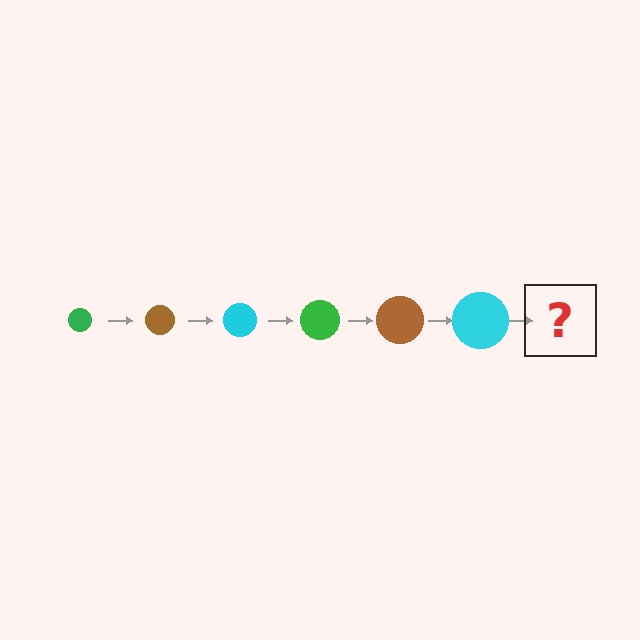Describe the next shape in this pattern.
It should be a green circle, larger than the previous one.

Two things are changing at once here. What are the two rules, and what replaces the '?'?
The two rules are that the circle grows larger each step and the color cycles through green, brown, and cyan. The '?' should be a green circle, larger than the previous one.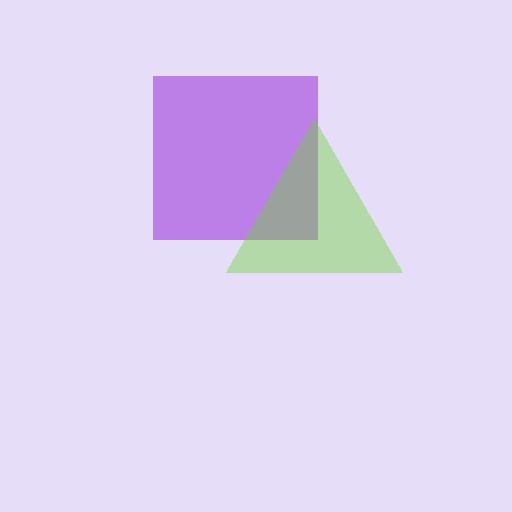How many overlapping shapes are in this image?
There are 2 overlapping shapes in the image.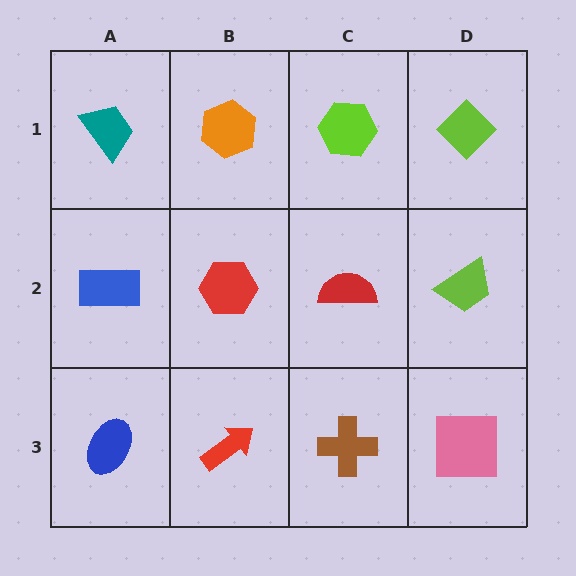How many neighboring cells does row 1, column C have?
3.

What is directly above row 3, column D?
A lime trapezoid.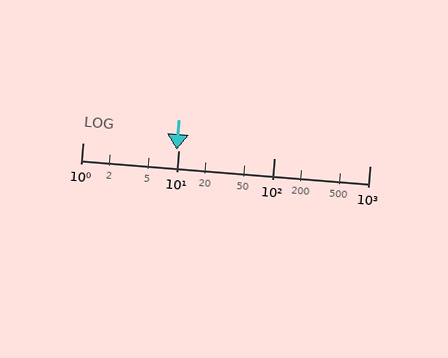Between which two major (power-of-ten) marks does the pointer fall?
The pointer is between 1 and 10.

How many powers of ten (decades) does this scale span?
The scale spans 3 decades, from 1 to 1000.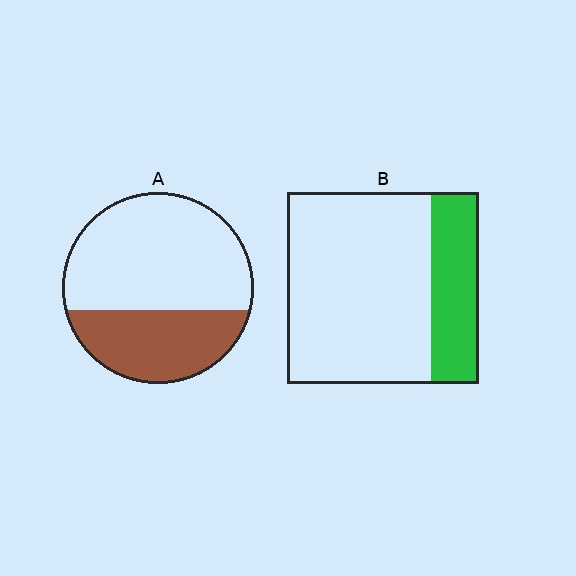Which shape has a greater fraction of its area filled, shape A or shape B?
Shape A.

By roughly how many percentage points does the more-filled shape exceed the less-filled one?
By roughly 10 percentage points (A over B).